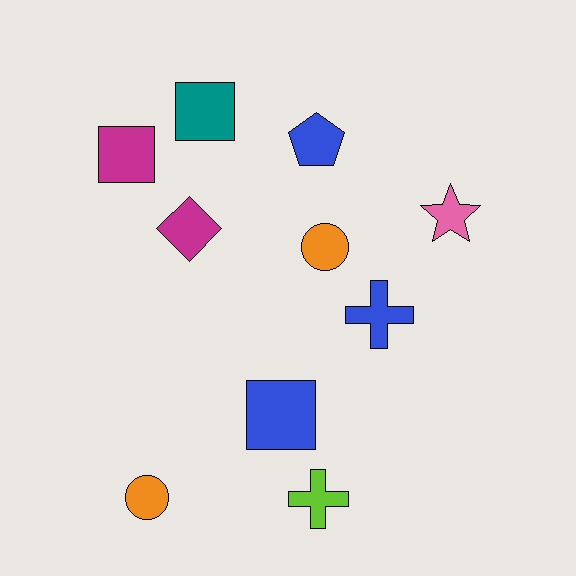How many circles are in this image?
There are 2 circles.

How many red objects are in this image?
There are no red objects.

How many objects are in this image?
There are 10 objects.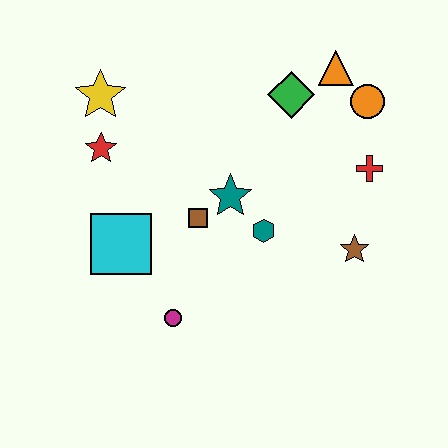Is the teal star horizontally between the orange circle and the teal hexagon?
No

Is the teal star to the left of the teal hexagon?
Yes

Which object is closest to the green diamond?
The orange triangle is closest to the green diamond.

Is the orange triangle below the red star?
No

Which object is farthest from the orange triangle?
The magenta circle is farthest from the orange triangle.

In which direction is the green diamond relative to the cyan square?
The green diamond is to the right of the cyan square.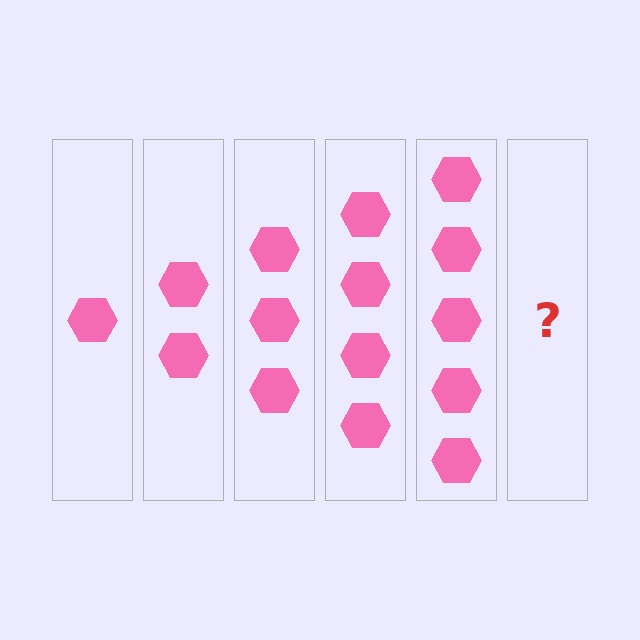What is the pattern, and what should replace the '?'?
The pattern is that each step adds one more hexagon. The '?' should be 6 hexagons.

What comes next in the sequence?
The next element should be 6 hexagons.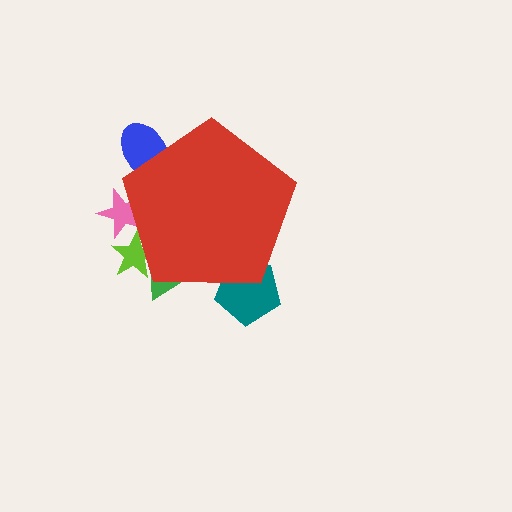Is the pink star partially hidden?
Yes, the pink star is partially hidden behind the red pentagon.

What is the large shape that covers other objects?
A red pentagon.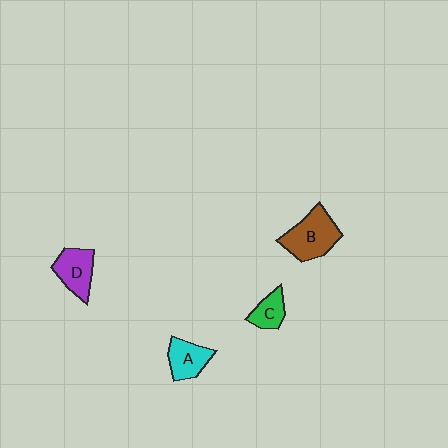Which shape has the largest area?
Shape B (brown).